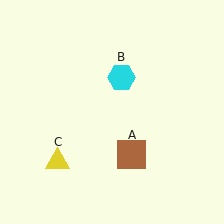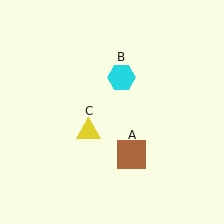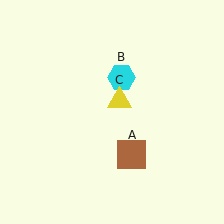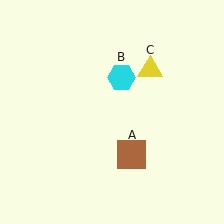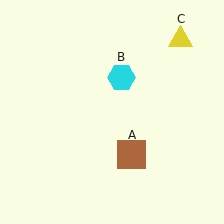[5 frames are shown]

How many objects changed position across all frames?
1 object changed position: yellow triangle (object C).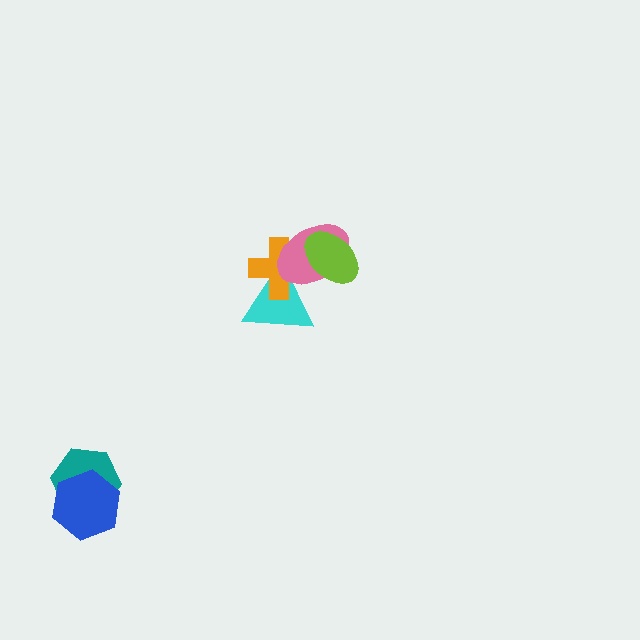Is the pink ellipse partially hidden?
Yes, it is partially covered by another shape.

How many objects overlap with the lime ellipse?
2 objects overlap with the lime ellipse.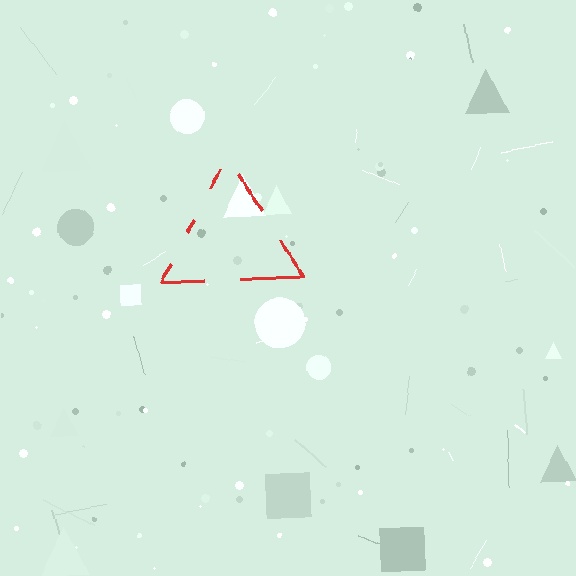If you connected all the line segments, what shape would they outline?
They would outline a triangle.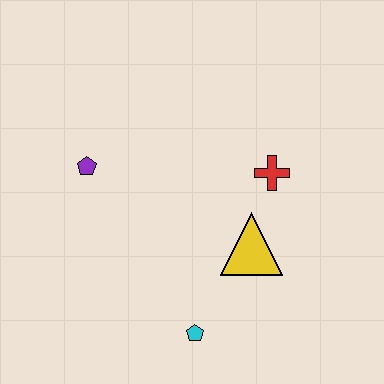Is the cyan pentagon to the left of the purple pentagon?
No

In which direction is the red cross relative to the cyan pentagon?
The red cross is above the cyan pentagon.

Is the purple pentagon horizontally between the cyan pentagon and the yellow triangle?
No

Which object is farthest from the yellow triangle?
The purple pentagon is farthest from the yellow triangle.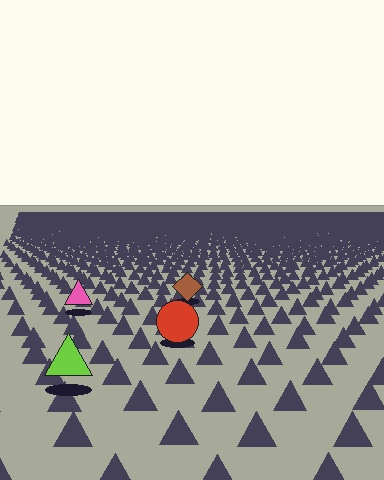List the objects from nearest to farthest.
From nearest to farthest: the lime triangle, the red circle, the pink triangle, the brown diamond.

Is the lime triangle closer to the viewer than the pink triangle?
Yes. The lime triangle is closer — you can tell from the texture gradient: the ground texture is coarser near it.